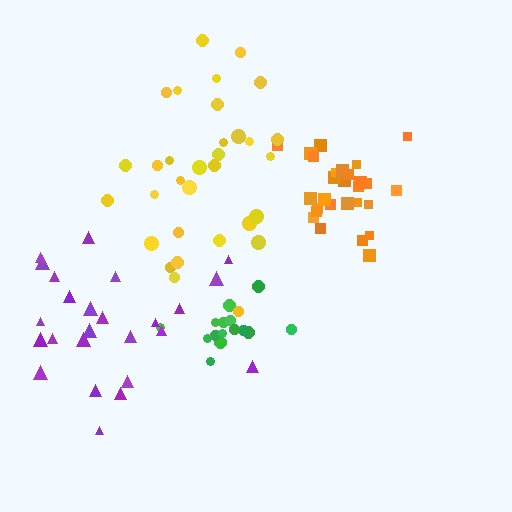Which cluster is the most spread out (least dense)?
Purple.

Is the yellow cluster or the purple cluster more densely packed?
Yellow.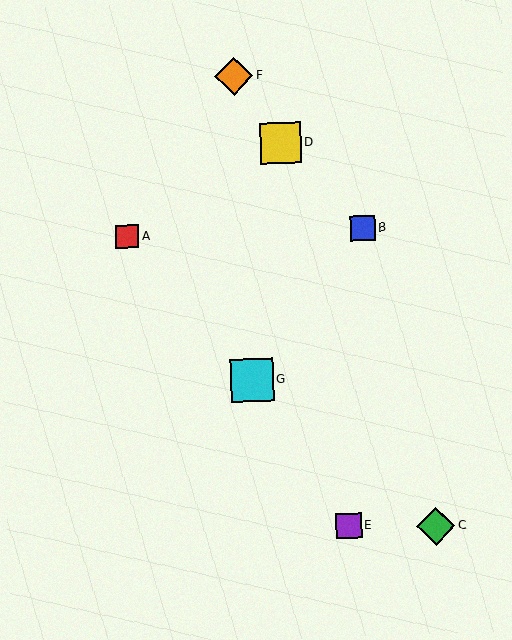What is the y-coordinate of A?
Object A is at y≈237.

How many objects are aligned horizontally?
2 objects (A, B) are aligned horizontally.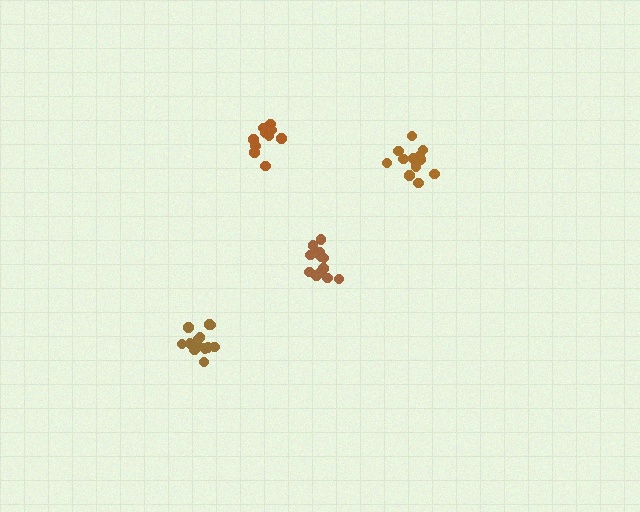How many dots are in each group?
Group 1: 11 dots, Group 2: 13 dots, Group 3: 13 dots, Group 4: 12 dots (49 total).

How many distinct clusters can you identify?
There are 4 distinct clusters.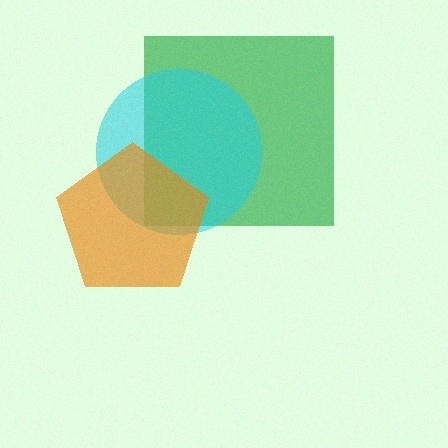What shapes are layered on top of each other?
The layered shapes are: a green square, a cyan circle, an orange pentagon.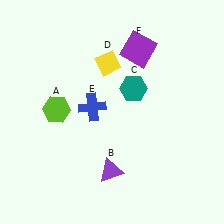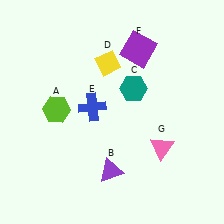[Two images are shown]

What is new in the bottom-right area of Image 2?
A pink triangle (G) was added in the bottom-right area of Image 2.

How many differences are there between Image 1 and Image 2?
There is 1 difference between the two images.